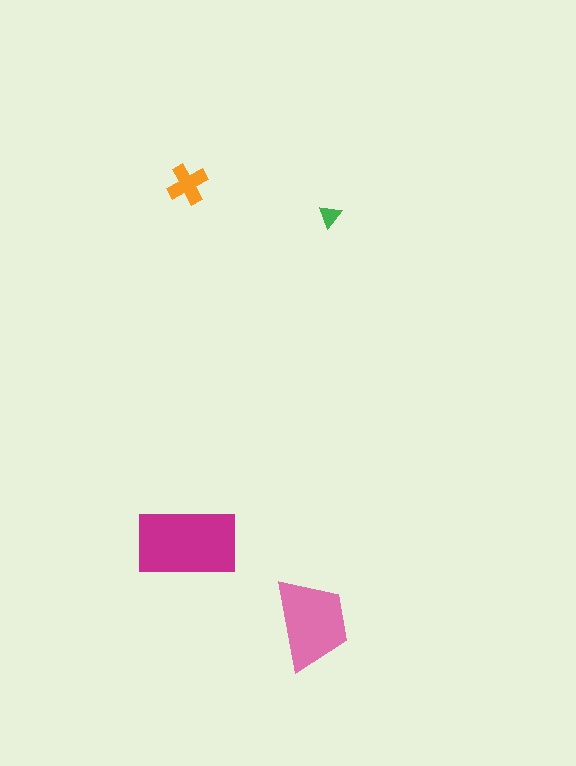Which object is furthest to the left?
The magenta rectangle is leftmost.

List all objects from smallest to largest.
The green triangle, the orange cross, the pink trapezoid, the magenta rectangle.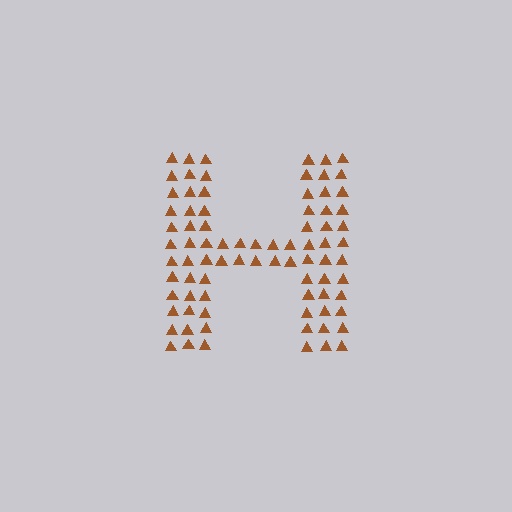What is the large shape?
The large shape is the letter H.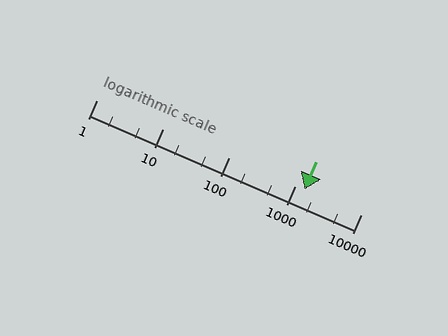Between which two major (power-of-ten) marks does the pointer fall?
The pointer is between 1000 and 10000.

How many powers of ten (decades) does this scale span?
The scale spans 4 decades, from 1 to 10000.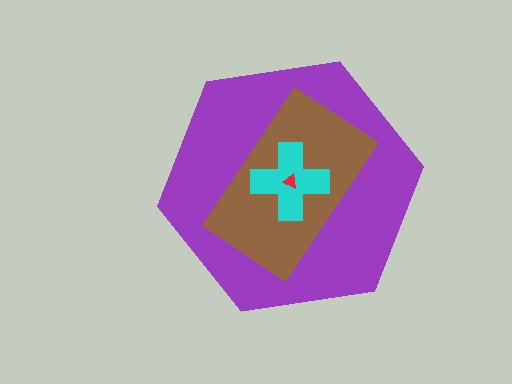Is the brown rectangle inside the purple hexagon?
Yes.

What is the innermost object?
The red triangle.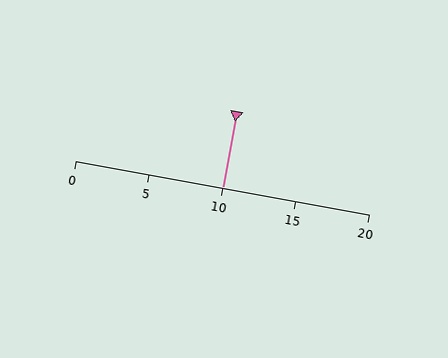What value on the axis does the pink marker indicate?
The marker indicates approximately 10.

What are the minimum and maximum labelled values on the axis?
The axis runs from 0 to 20.